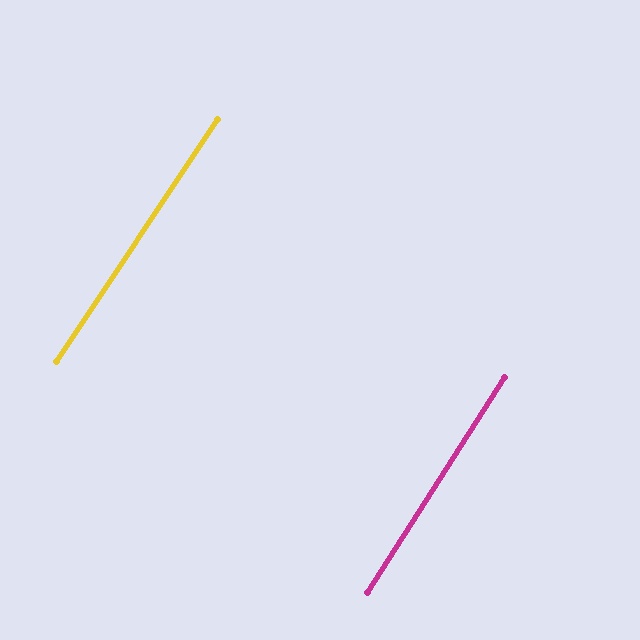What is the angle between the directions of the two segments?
Approximately 1 degree.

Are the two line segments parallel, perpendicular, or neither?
Parallel — their directions differ by only 1.1°.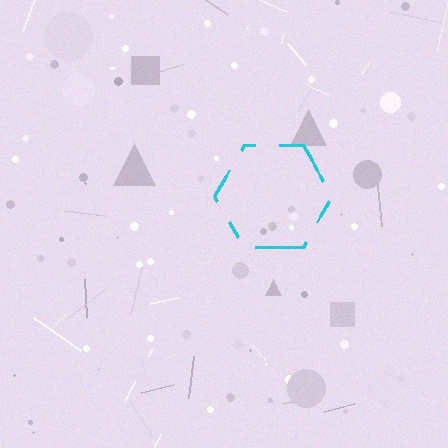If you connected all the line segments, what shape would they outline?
They would outline a hexagon.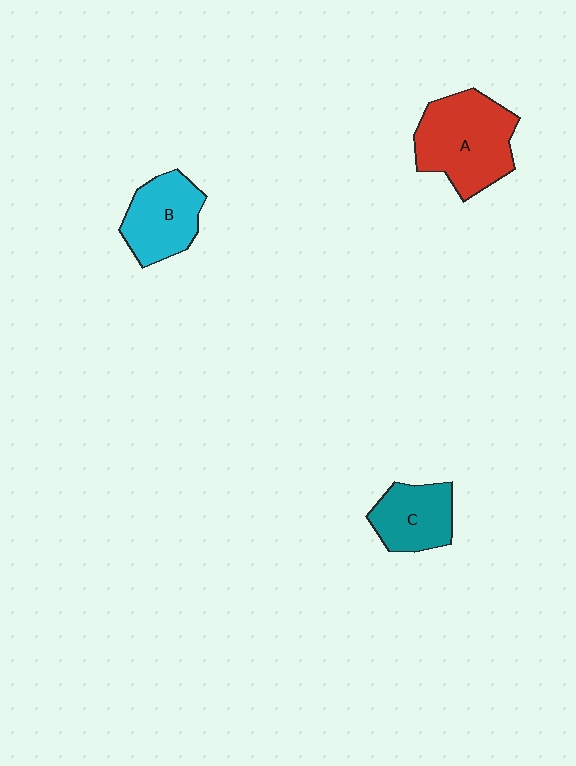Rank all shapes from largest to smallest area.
From largest to smallest: A (red), B (cyan), C (teal).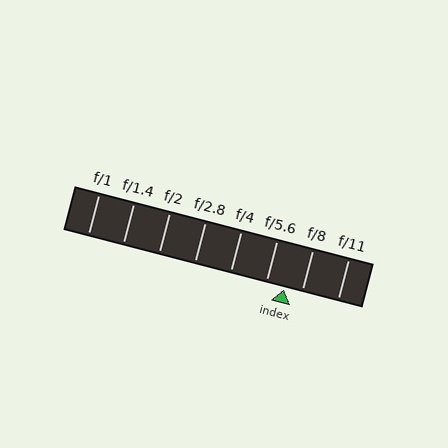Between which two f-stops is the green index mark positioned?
The index mark is between f/5.6 and f/8.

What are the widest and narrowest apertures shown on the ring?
The widest aperture shown is f/1 and the narrowest is f/11.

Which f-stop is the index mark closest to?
The index mark is closest to f/8.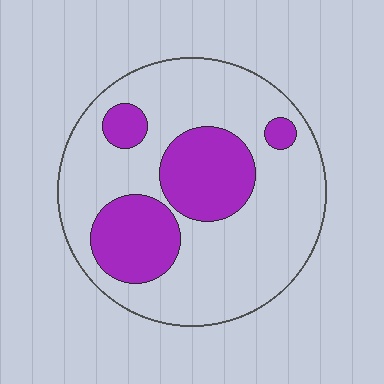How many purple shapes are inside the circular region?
4.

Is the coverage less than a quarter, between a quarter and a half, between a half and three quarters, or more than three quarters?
Between a quarter and a half.